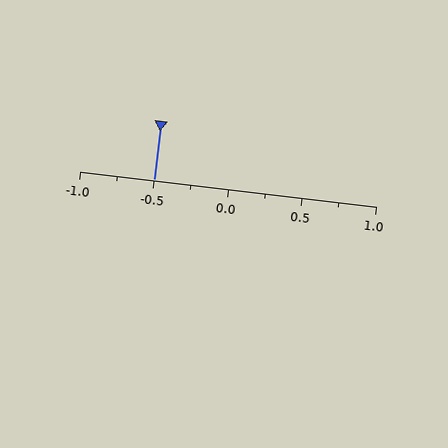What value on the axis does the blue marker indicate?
The marker indicates approximately -0.5.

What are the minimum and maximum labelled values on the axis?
The axis runs from -1.0 to 1.0.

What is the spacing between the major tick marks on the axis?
The major ticks are spaced 0.5 apart.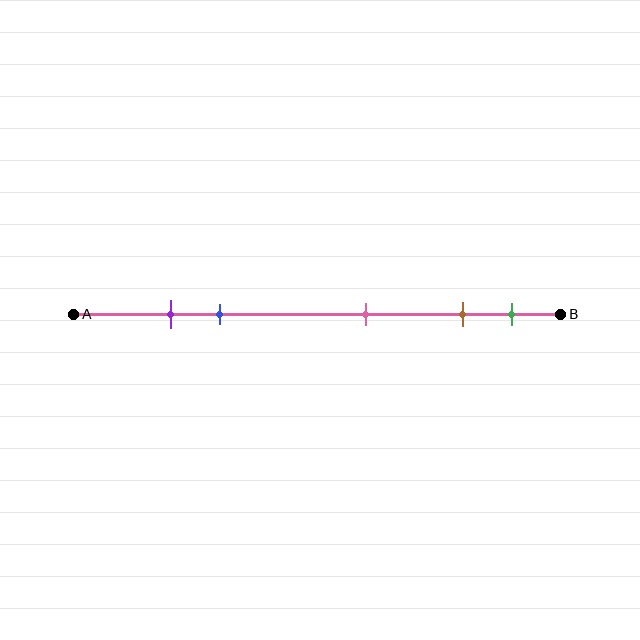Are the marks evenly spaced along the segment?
No, the marks are not evenly spaced.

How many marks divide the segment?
There are 5 marks dividing the segment.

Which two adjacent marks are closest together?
The purple and blue marks are the closest adjacent pair.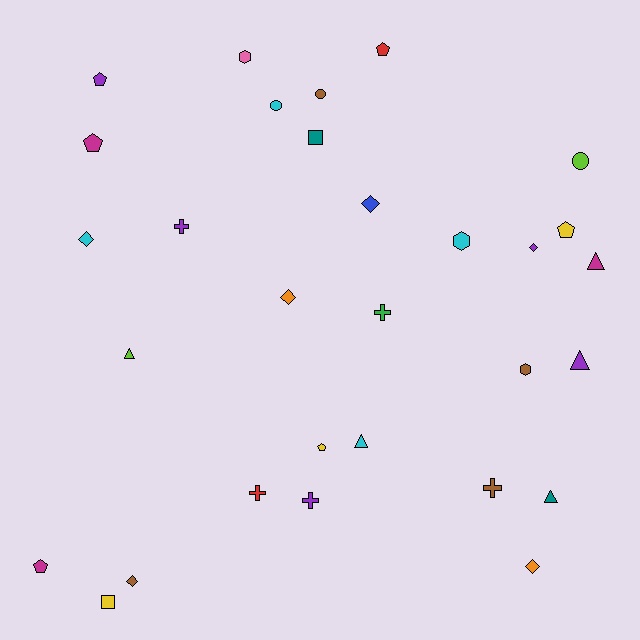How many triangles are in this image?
There are 5 triangles.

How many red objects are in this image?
There are 2 red objects.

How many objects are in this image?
There are 30 objects.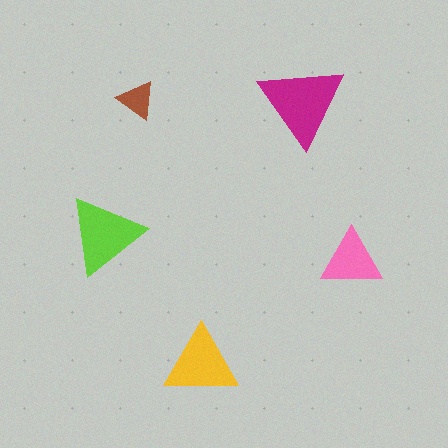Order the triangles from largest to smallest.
the magenta one, the lime one, the yellow one, the pink one, the brown one.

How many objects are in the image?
There are 5 objects in the image.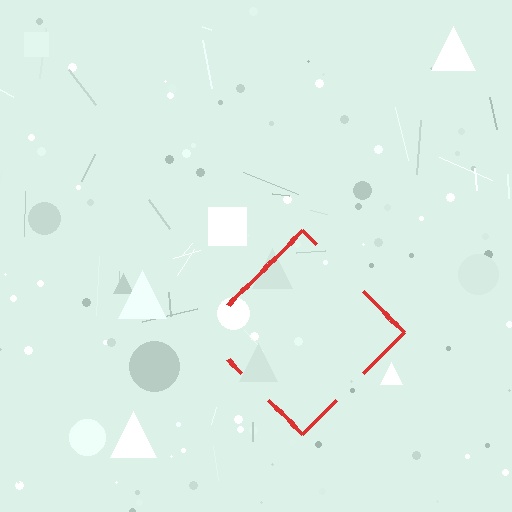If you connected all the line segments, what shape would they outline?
They would outline a diamond.